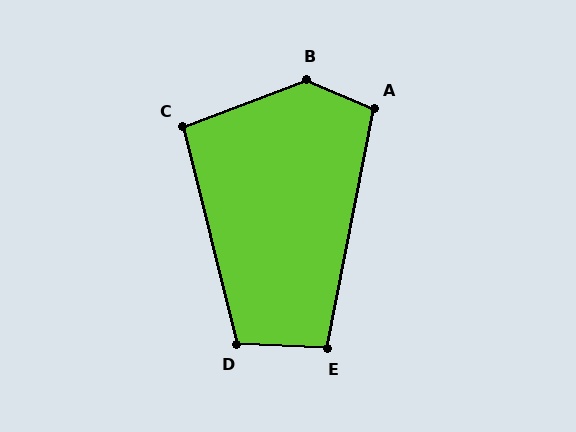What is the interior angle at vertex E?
Approximately 98 degrees (obtuse).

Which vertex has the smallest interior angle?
C, at approximately 97 degrees.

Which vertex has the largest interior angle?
B, at approximately 136 degrees.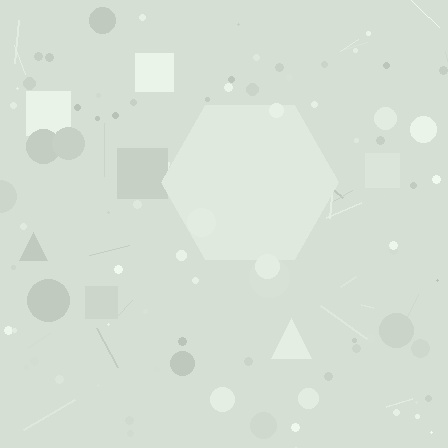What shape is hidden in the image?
A hexagon is hidden in the image.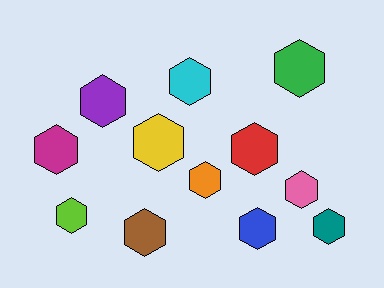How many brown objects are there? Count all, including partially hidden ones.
There is 1 brown object.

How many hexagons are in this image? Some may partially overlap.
There are 12 hexagons.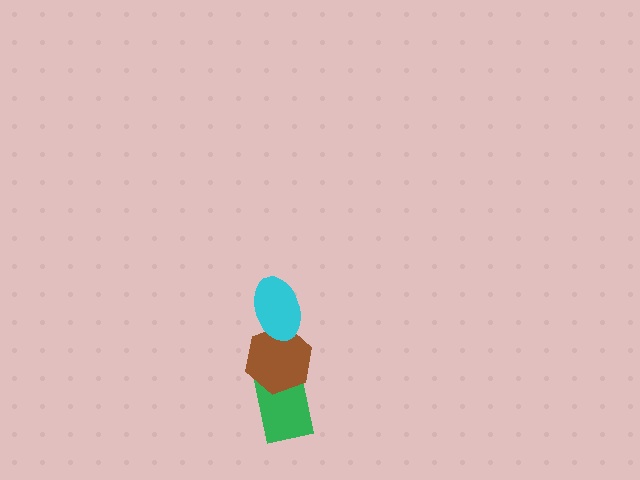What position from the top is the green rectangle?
The green rectangle is 3rd from the top.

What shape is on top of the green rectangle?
The brown hexagon is on top of the green rectangle.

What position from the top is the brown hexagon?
The brown hexagon is 2nd from the top.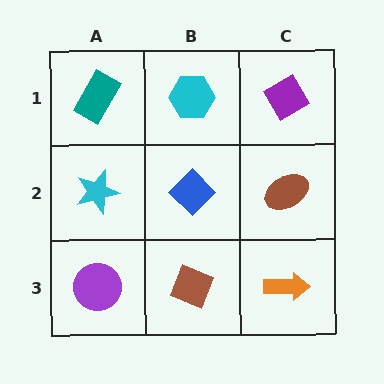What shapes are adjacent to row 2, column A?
A teal rectangle (row 1, column A), a purple circle (row 3, column A), a blue diamond (row 2, column B).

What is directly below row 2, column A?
A purple circle.